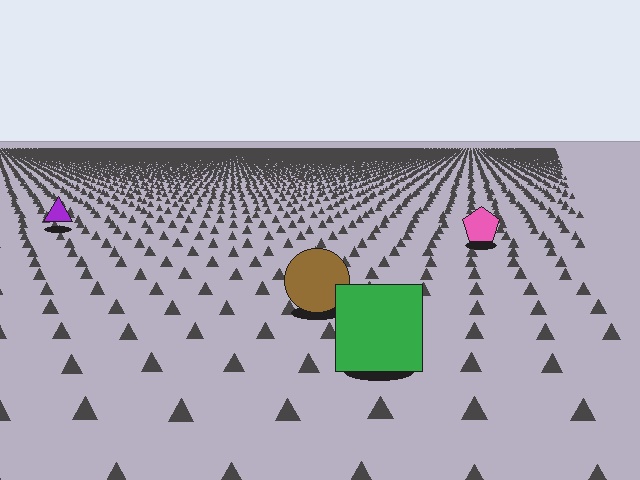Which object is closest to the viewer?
The green square is closest. The texture marks near it are larger and more spread out.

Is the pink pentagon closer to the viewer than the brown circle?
No. The brown circle is closer — you can tell from the texture gradient: the ground texture is coarser near it.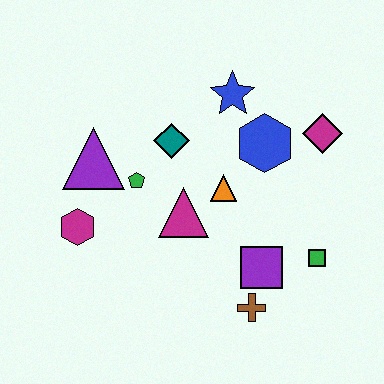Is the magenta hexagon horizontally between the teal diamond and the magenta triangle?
No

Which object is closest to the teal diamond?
The green pentagon is closest to the teal diamond.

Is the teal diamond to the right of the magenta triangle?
No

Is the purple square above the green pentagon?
No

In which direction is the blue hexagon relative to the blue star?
The blue hexagon is below the blue star.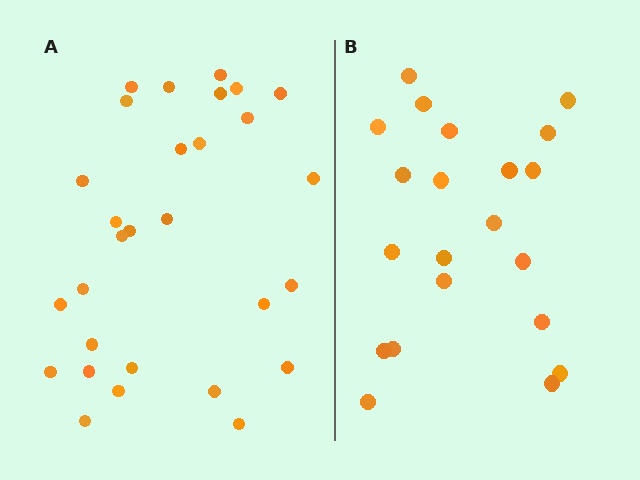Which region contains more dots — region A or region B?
Region A (the left region) has more dots.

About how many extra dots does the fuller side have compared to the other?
Region A has roughly 8 or so more dots than region B.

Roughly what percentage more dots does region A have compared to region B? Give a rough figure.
About 40% more.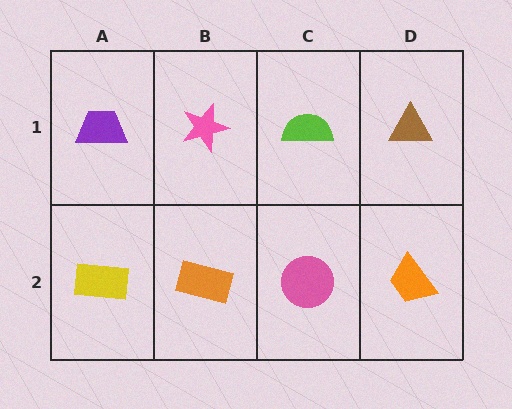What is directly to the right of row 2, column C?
An orange trapezoid.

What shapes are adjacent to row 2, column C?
A lime semicircle (row 1, column C), an orange rectangle (row 2, column B), an orange trapezoid (row 2, column D).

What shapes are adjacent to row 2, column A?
A purple trapezoid (row 1, column A), an orange rectangle (row 2, column B).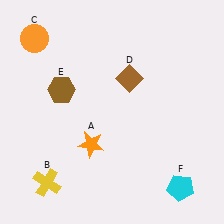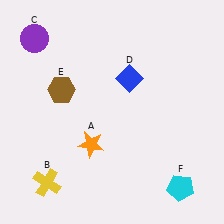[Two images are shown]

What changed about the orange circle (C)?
In Image 1, C is orange. In Image 2, it changed to purple.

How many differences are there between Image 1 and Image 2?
There are 2 differences between the two images.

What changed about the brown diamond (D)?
In Image 1, D is brown. In Image 2, it changed to blue.